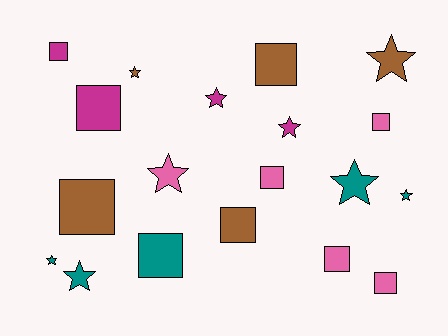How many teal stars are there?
There are 4 teal stars.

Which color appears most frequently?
Brown, with 5 objects.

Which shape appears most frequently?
Square, with 10 objects.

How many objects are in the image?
There are 19 objects.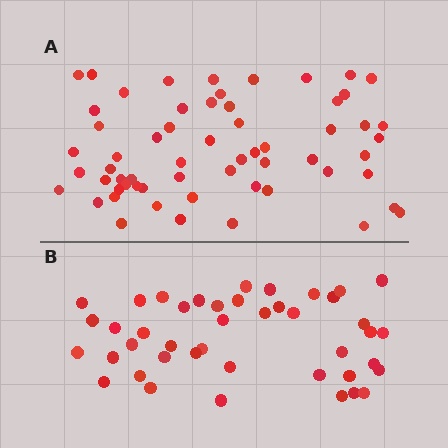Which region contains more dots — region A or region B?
Region A (the top region) has more dots.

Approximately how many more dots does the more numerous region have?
Region A has approximately 15 more dots than region B.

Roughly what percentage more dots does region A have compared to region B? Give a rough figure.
About 40% more.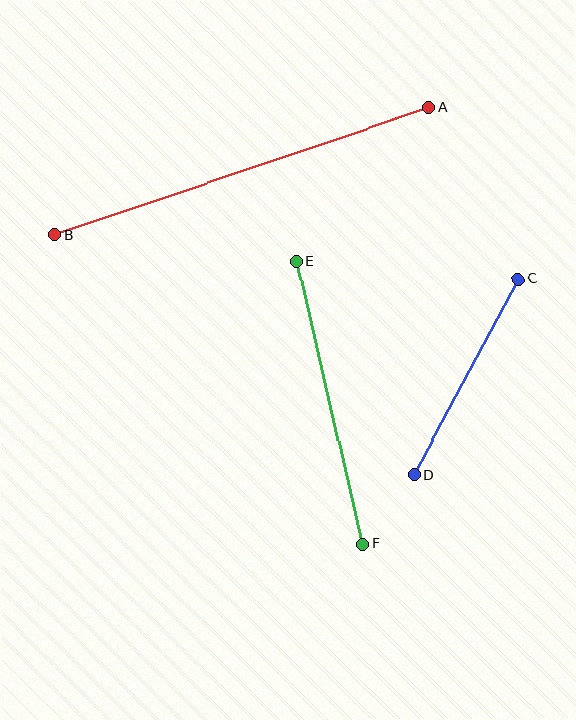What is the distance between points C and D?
The distance is approximately 222 pixels.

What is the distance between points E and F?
The distance is approximately 290 pixels.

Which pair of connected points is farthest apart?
Points A and B are farthest apart.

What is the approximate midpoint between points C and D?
The midpoint is at approximately (466, 377) pixels.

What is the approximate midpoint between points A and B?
The midpoint is at approximately (242, 171) pixels.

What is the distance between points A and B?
The distance is approximately 396 pixels.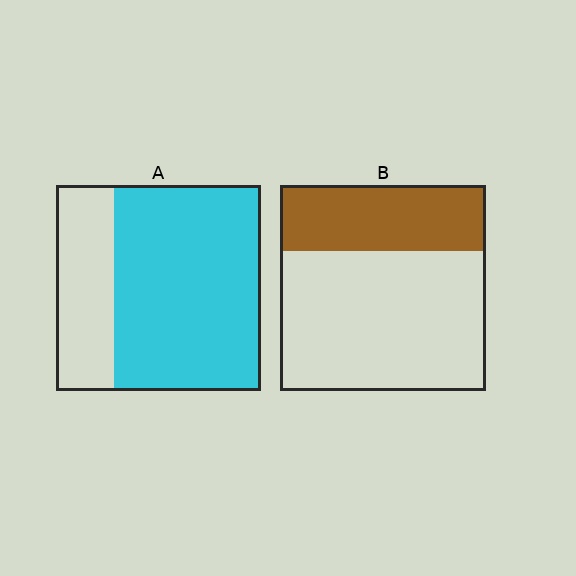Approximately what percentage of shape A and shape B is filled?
A is approximately 70% and B is approximately 30%.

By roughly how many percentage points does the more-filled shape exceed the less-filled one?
By roughly 40 percentage points (A over B).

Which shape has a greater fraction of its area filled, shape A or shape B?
Shape A.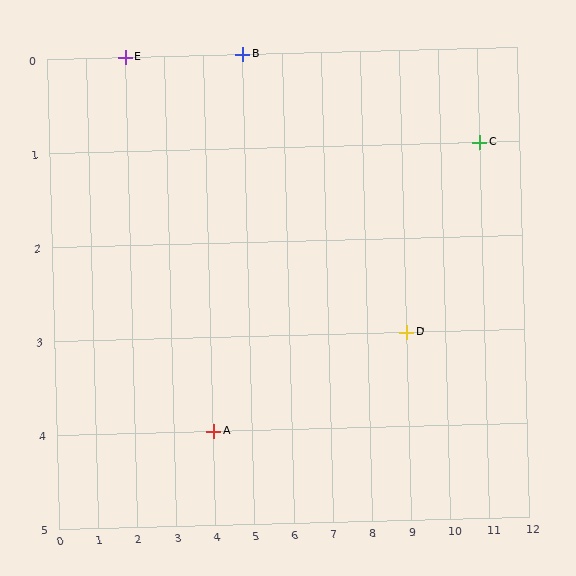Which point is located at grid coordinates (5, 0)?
Point B is at (5, 0).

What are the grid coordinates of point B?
Point B is at grid coordinates (5, 0).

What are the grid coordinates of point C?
Point C is at grid coordinates (11, 1).